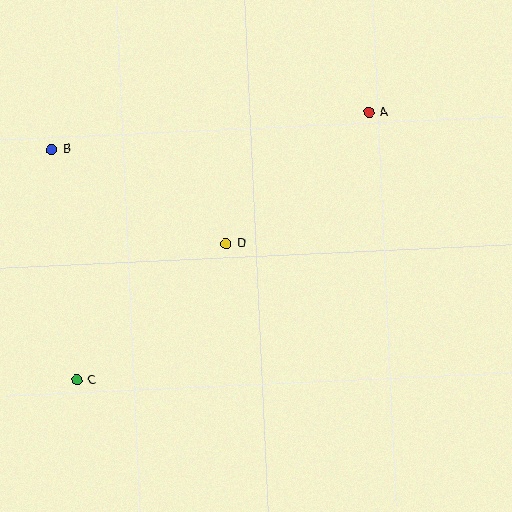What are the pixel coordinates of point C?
Point C is at (77, 380).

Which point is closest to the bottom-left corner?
Point C is closest to the bottom-left corner.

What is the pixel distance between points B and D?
The distance between B and D is 198 pixels.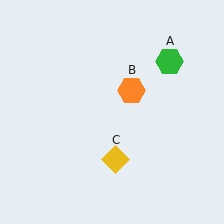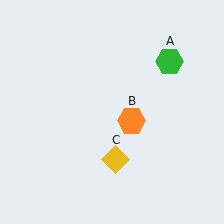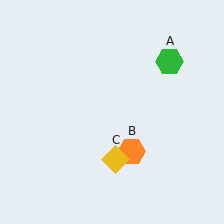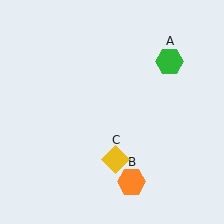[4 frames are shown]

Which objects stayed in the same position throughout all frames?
Green hexagon (object A) and yellow diamond (object C) remained stationary.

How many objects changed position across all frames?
1 object changed position: orange hexagon (object B).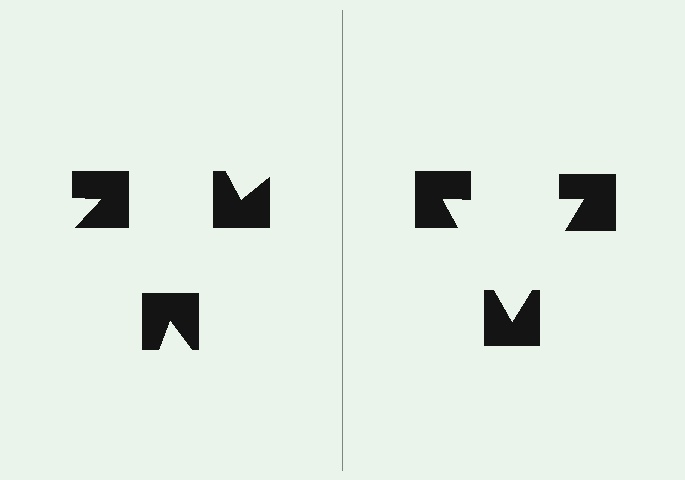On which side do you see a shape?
An illusory triangle appears on the right side. On the left side the wedge cuts are rotated, so no coherent shape forms.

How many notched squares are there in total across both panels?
6 — 3 on each side.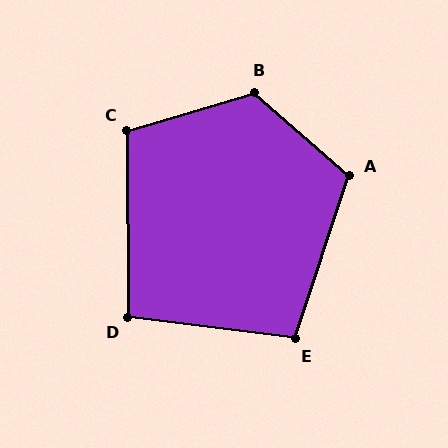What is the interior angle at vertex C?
Approximately 106 degrees (obtuse).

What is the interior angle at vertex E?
Approximately 102 degrees (obtuse).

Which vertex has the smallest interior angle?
D, at approximately 97 degrees.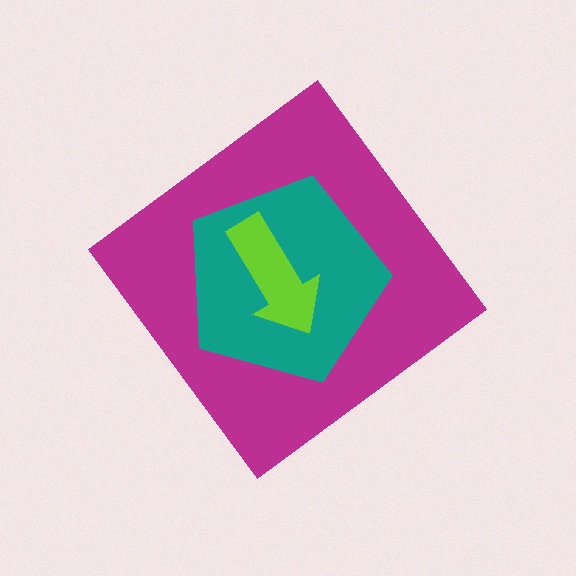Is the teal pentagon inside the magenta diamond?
Yes.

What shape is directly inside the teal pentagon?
The lime arrow.